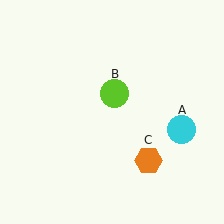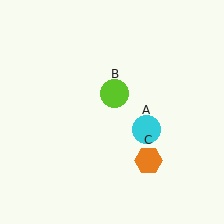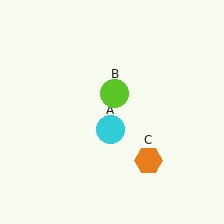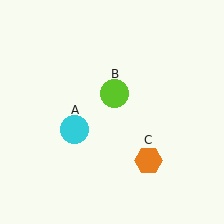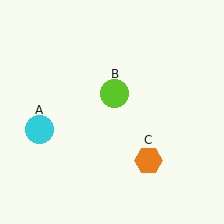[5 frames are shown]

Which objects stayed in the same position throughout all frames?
Lime circle (object B) and orange hexagon (object C) remained stationary.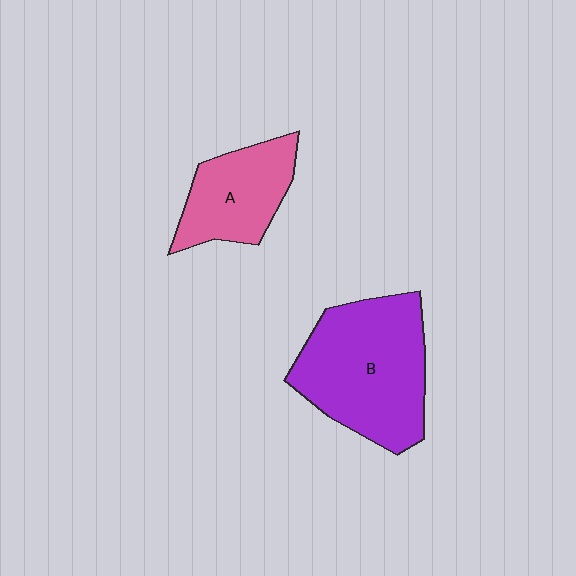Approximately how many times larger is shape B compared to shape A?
Approximately 1.7 times.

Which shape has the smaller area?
Shape A (pink).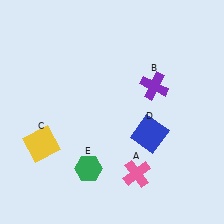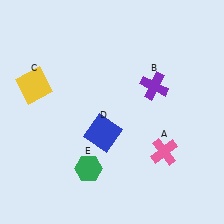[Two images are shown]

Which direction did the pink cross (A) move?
The pink cross (A) moved right.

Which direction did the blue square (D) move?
The blue square (D) moved left.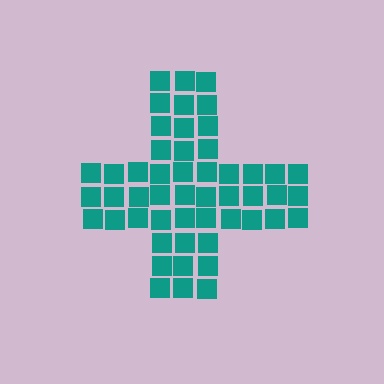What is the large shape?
The large shape is a cross.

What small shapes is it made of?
It is made of small squares.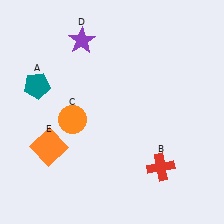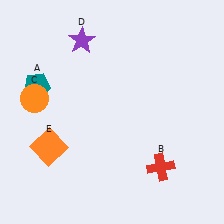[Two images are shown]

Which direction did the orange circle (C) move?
The orange circle (C) moved left.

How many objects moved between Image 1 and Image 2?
1 object moved between the two images.